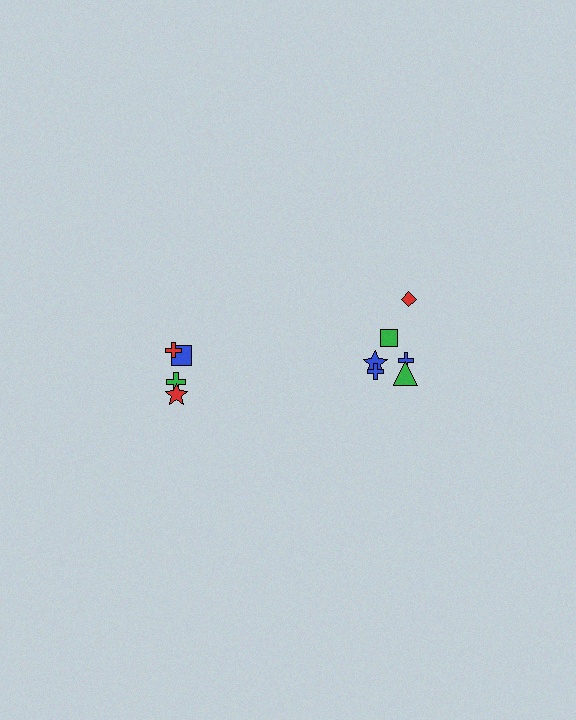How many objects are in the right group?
There are 6 objects.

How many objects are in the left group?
There are 4 objects.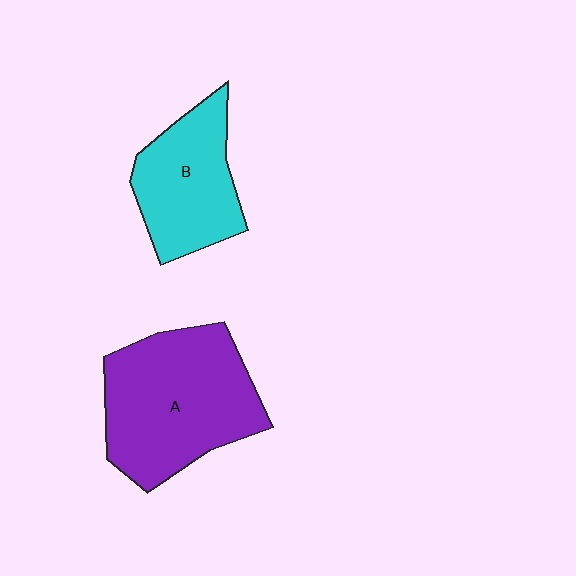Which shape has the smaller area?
Shape B (cyan).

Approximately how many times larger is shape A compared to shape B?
Approximately 1.5 times.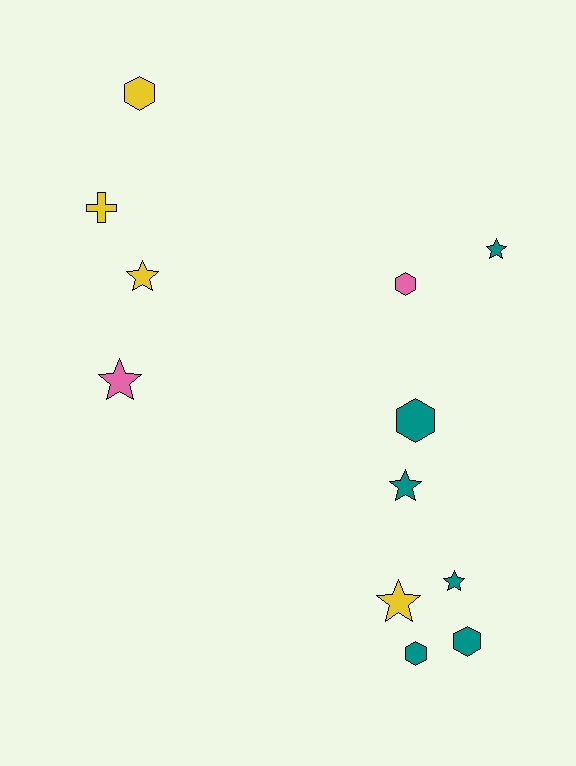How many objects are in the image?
There are 12 objects.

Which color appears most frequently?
Teal, with 6 objects.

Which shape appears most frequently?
Star, with 6 objects.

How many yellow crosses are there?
There is 1 yellow cross.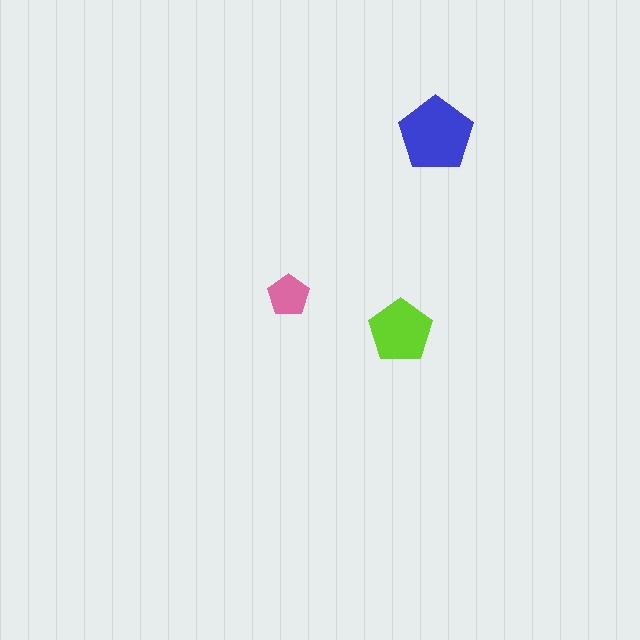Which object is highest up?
The blue pentagon is topmost.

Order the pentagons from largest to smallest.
the blue one, the lime one, the pink one.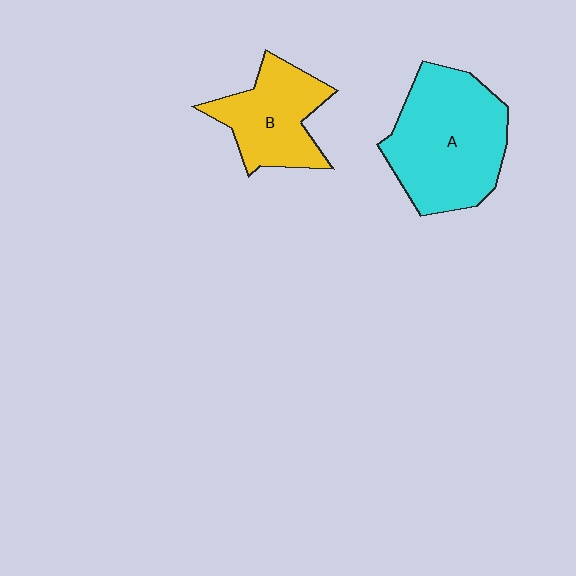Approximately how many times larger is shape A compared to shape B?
Approximately 1.5 times.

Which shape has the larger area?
Shape A (cyan).